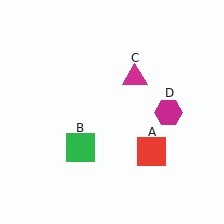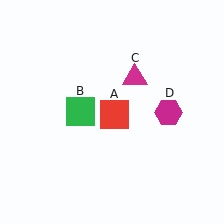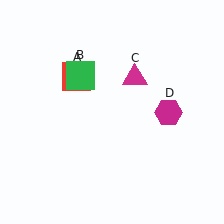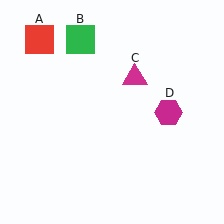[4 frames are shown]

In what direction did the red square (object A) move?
The red square (object A) moved up and to the left.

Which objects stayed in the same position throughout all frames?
Magenta triangle (object C) and magenta hexagon (object D) remained stationary.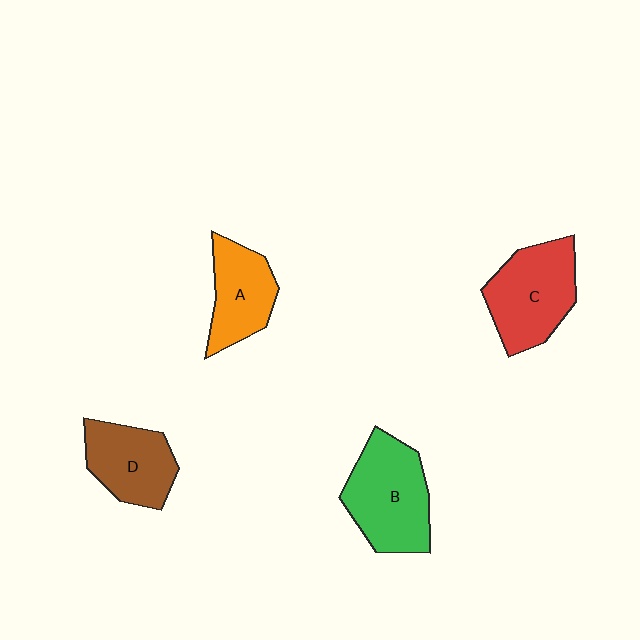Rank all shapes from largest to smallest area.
From largest to smallest: B (green), C (red), D (brown), A (orange).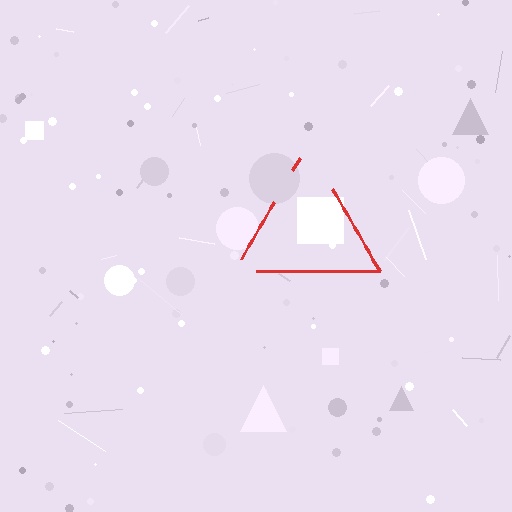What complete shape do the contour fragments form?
The contour fragments form a triangle.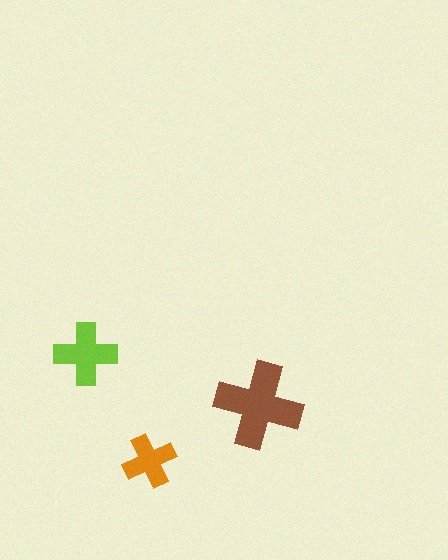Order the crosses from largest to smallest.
the brown one, the lime one, the orange one.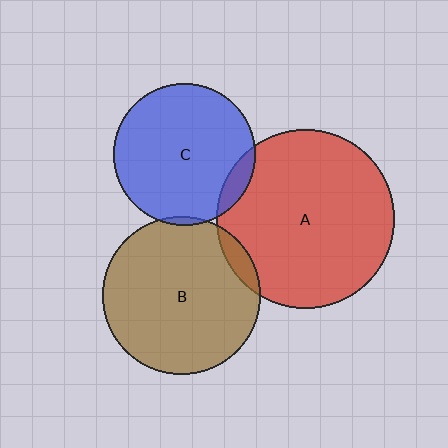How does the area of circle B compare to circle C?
Approximately 1.2 times.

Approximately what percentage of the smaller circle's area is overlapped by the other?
Approximately 10%.